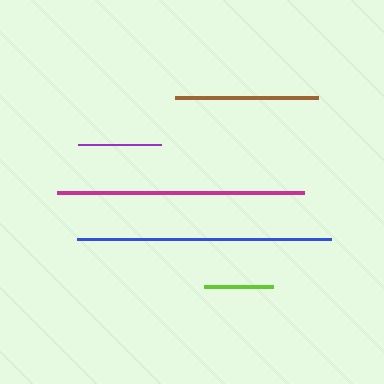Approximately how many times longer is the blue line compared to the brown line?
The blue line is approximately 1.8 times the length of the brown line.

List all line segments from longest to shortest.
From longest to shortest: blue, magenta, brown, purple, lime.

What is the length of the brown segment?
The brown segment is approximately 143 pixels long.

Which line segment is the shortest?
The lime line is the shortest at approximately 68 pixels.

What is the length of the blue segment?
The blue segment is approximately 254 pixels long.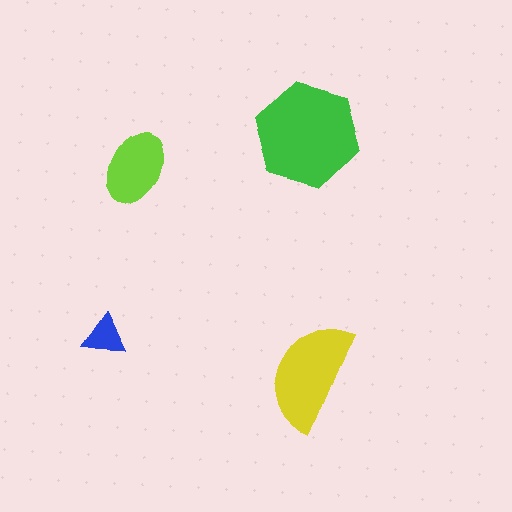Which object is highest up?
The green hexagon is topmost.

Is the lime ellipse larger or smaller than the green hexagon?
Smaller.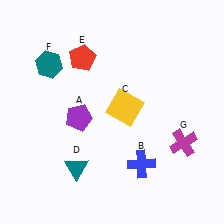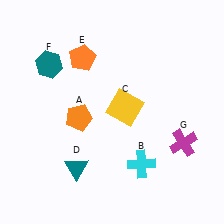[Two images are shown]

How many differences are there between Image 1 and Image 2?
There are 3 differences between the two images.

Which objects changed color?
A changed from purple to orange. B changed from blue to cyan. E changed from red to orange.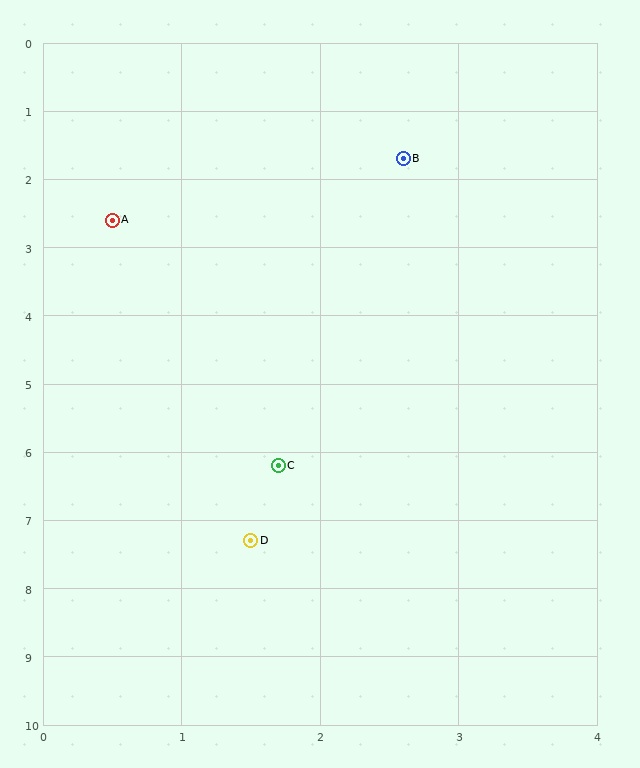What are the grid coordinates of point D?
Point D is at approximately (1.5, 7.3).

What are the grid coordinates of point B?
Point B is at approximately (2.6, 1.7).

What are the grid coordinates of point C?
Point C is at approximately (1.7, 6.2).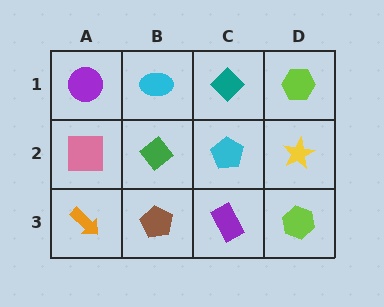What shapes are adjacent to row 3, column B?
A green diamond (row 2, column B), an orange arrow (row 3, column A), a purple rectangle (row 3, column C).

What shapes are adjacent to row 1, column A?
A pink square (row 2, column A), a cyan ellipse (row 1, column B).